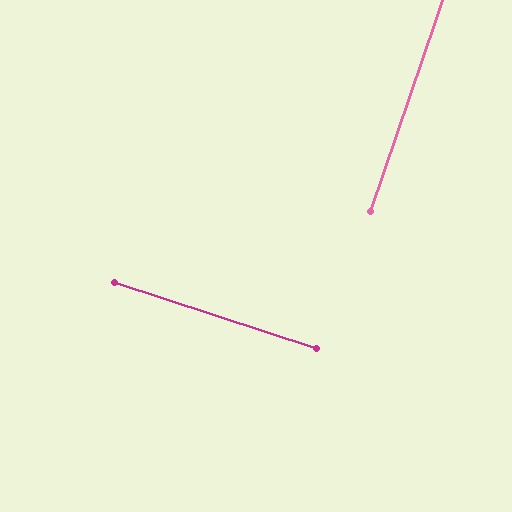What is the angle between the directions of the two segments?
Approximately 90 degrees.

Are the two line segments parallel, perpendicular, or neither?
Perpendicular — they meet at approximately 90°.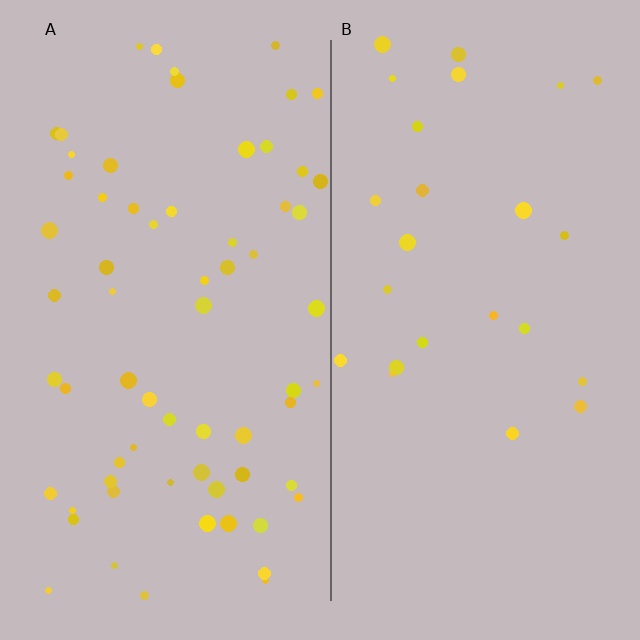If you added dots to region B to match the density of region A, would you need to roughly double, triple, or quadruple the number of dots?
Approximately triple.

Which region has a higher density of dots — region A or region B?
A (the left).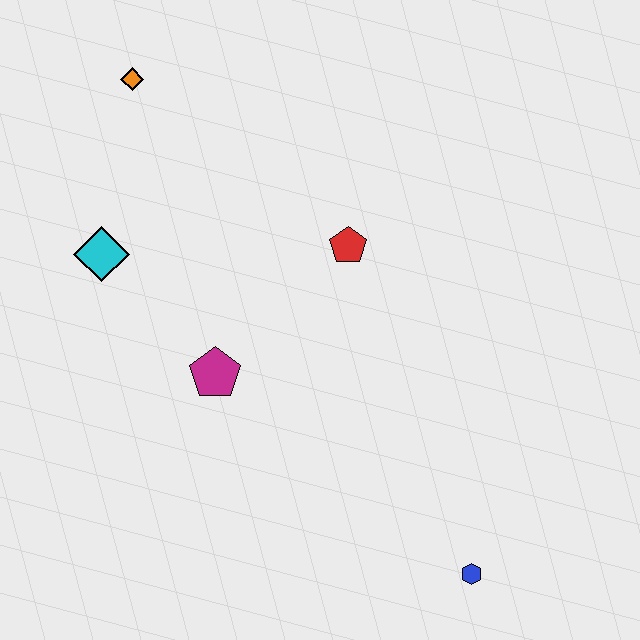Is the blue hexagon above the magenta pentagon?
No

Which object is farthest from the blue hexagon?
The orange diamond is farthest from the blue hexagon.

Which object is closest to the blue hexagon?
The magenta pentagon is closest to the blue hexagon.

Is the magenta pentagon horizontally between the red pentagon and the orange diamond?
Yes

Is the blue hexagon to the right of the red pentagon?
Yes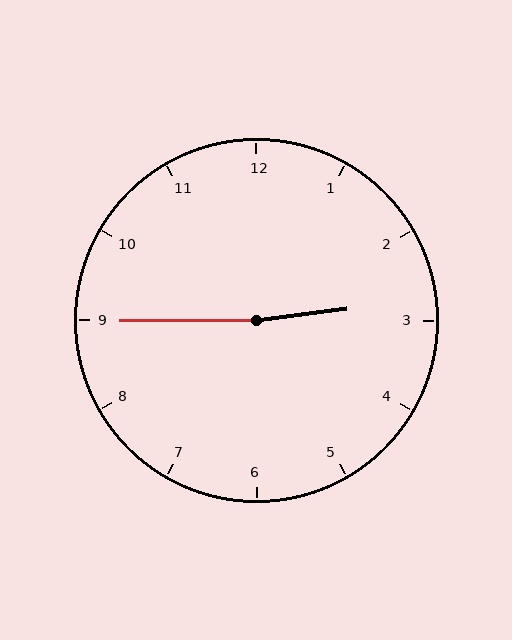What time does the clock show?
2:45.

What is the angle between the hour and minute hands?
Approximately 172 degrees.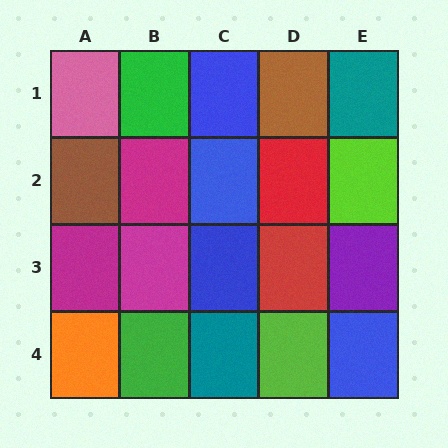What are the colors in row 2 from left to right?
Brown, magenta, blue, red, lime.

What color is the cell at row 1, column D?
Brown.